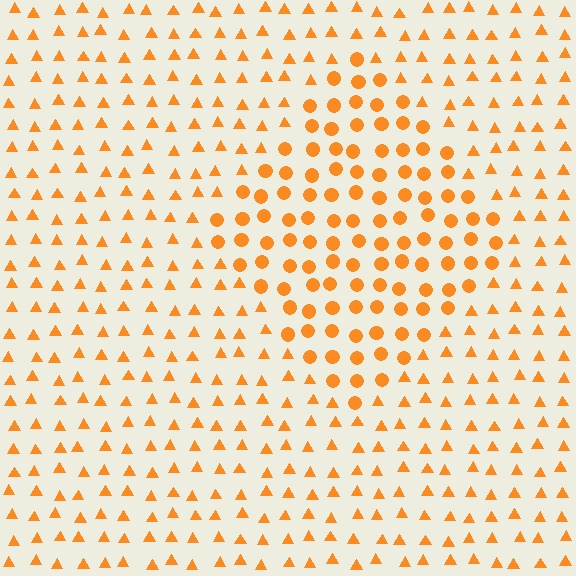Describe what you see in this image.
The image is filled with small orange elements arranged in a uniform grid. A diamond-shaped region contains circles, while the surrounding area contains triangles. The boundary is defined purely by the change in element shape.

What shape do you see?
I see a diamond.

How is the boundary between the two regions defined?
The boundary is defined by a change in element shape: circles inside vs. triangles outside. All elements share the same color and spacing.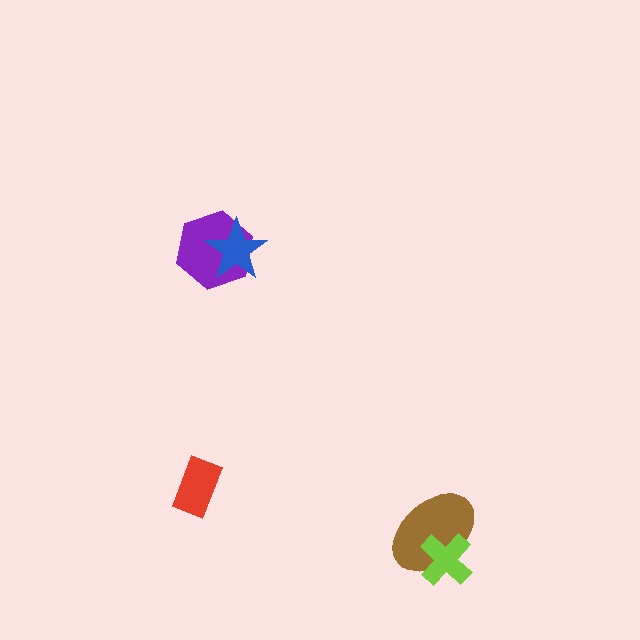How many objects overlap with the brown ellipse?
1 object overlaps with the brown ellipse.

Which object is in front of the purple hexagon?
The blue star is in front of the purple hexagon.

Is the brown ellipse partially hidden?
Yes, it is partially covered by another shape.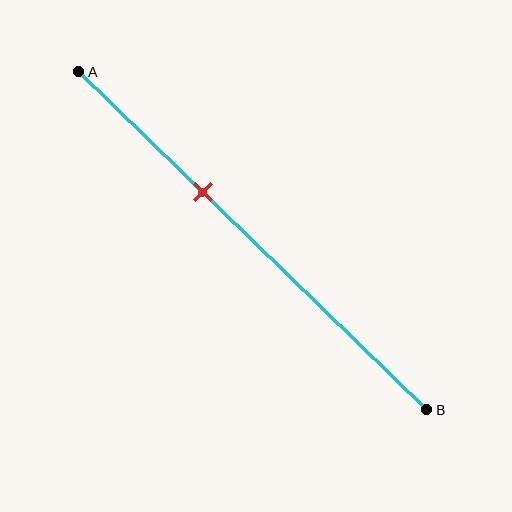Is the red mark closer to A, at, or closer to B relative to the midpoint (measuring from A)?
The red mark is closer to point A than the midpoint of segment AB.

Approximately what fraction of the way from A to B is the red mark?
The red mark is approximately 35% of the way from A to B.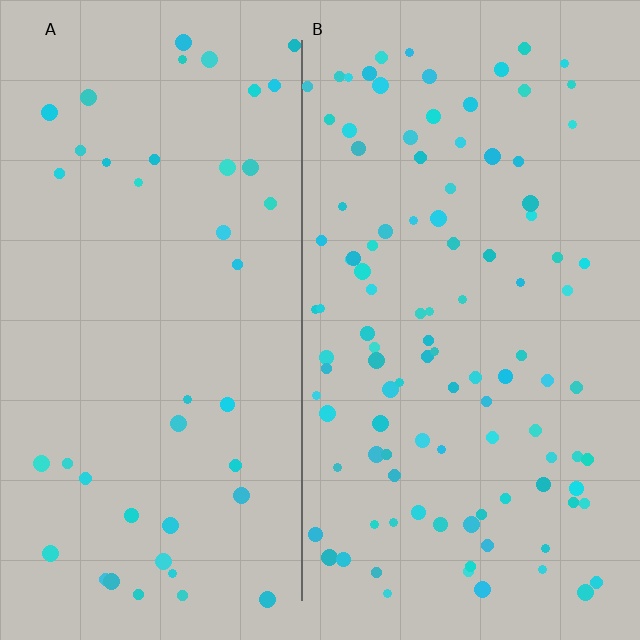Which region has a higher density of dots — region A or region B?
B (the right).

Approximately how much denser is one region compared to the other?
Approximately 2.5× — region B over region A.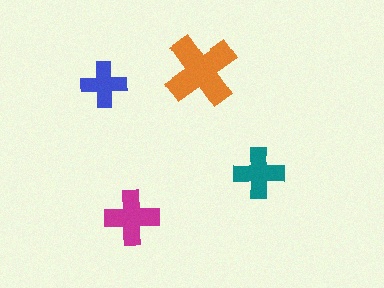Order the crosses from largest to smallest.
the orange one, the magenta one, the teal one, the blue one.